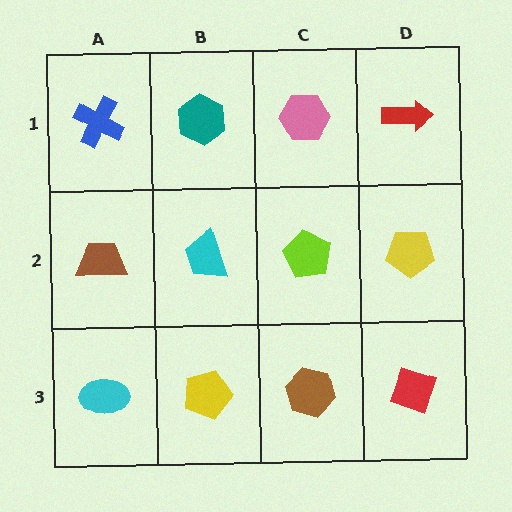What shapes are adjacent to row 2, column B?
A teal hexagon (row 1, column B), a yellow pentagon (row 3, column B), a brown trapezoid (row 2, column A), a lime pentagon (row 2, column C).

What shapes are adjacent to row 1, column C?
A lime pentagon (row 2, column C), a teal hexagon (row 1, column B), a red arrow (row 1, column D).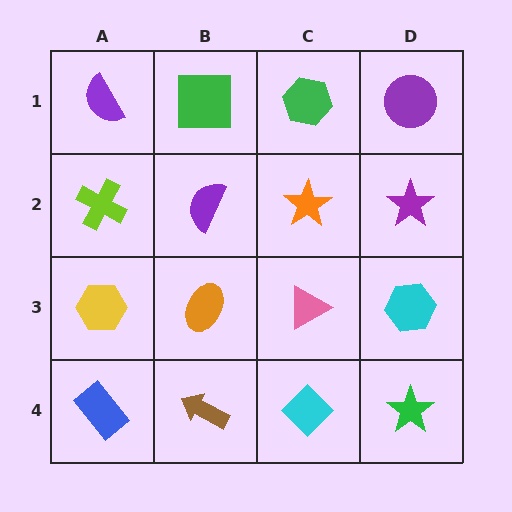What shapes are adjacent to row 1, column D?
A purple star (row 2, column D), a green hexagon (row 1, column C).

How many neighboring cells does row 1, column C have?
3.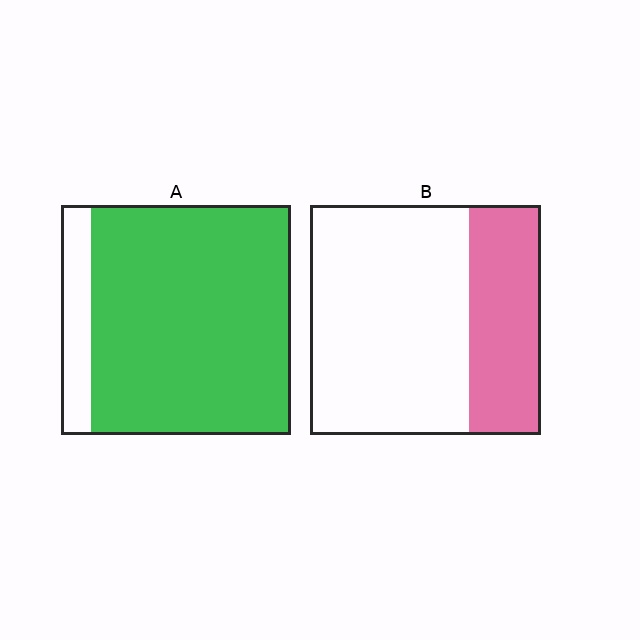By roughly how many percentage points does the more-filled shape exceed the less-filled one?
By roughly 55 percentage points (A over B).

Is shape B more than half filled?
No.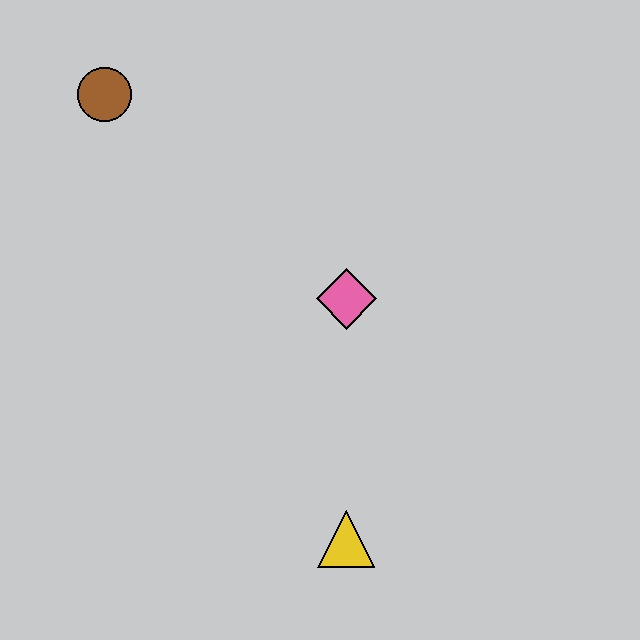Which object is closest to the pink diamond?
The yellow triangle is closest to the pink diamond.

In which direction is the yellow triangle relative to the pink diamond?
The yellow triangle is below the pink diamond.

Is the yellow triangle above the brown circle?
No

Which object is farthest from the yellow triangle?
The brown circle is farthest from the yellow triangle.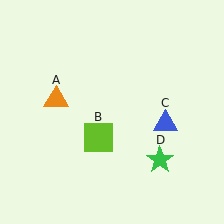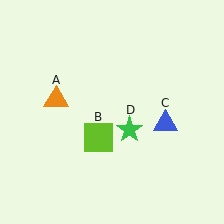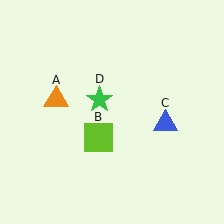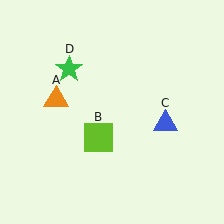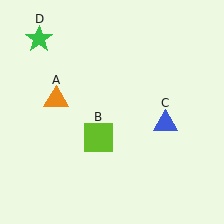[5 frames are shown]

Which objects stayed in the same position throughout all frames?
Orange triangle (object A) and lime square (object B) and blue triangle (object C) remained stationary.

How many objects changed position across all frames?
1 object changed position: green star (object D).